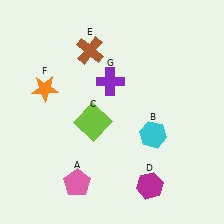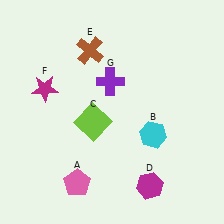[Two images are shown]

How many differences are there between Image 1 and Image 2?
There is 1 difference between the two images.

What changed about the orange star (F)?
In Image 1, F is orange. In Image 2, it changed to magenta.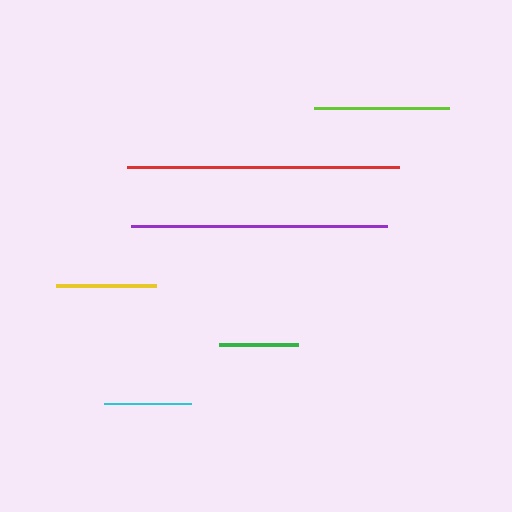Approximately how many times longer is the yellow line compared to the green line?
The yellow line is approximately 1.3 times the length of the green line.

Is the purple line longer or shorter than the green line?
The purple line is longer than the green line.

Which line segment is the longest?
The red line is the longest at approximately 272 pixels.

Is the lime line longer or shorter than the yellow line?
The lime line is longer than the yellow line.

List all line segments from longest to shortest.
From longest to shortest: red, purple, lime, yellow, cyan, green.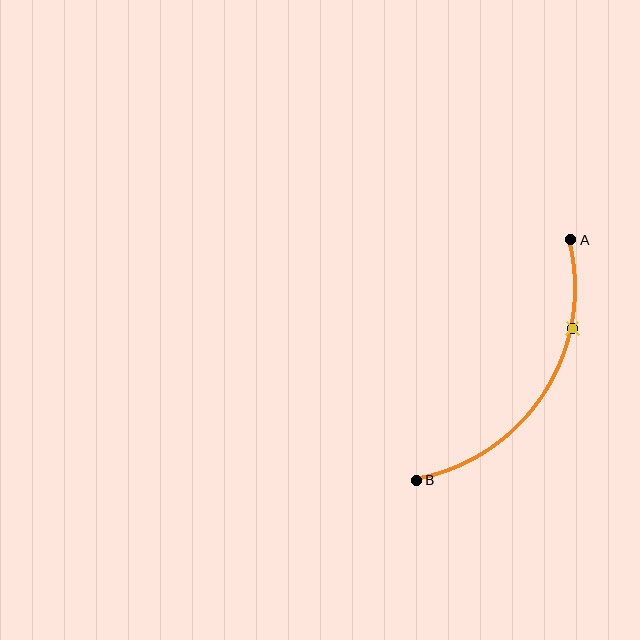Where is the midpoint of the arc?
The arc midpoint is the point on the curve farthest from the straight line joining A and B. It sits to the right of that line.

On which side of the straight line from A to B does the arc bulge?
The arc bulges to the right of the straight line connecting A and B.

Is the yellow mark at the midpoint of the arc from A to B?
No. The yellow mark lies on the arc but is closer to endpoint A. The arc midpoint would be at the point on the curve equidistant along the arc from both A and B.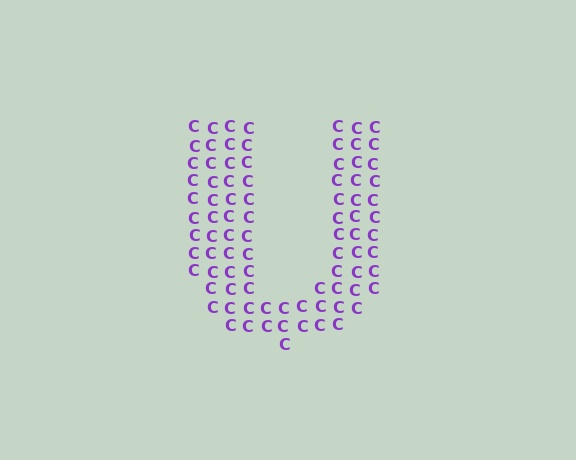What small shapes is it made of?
It is made of small letter C's.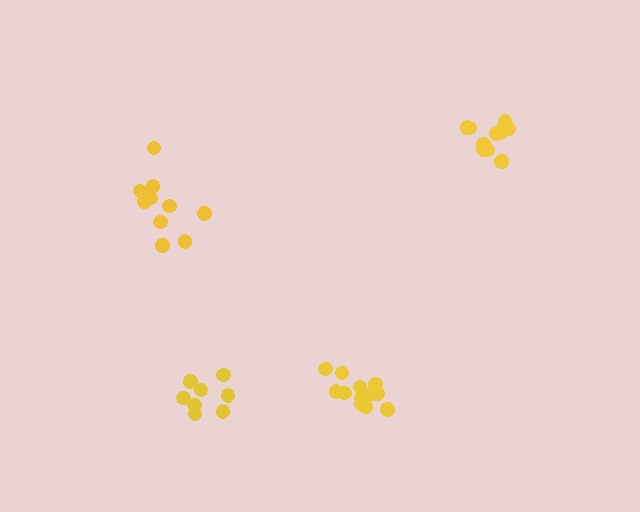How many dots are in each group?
Group 1: 11 dots, Group 2: 8 dots, Group 3: 10 dots, Group 4: 12 dots (41 total).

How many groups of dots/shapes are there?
There are 4 groups.